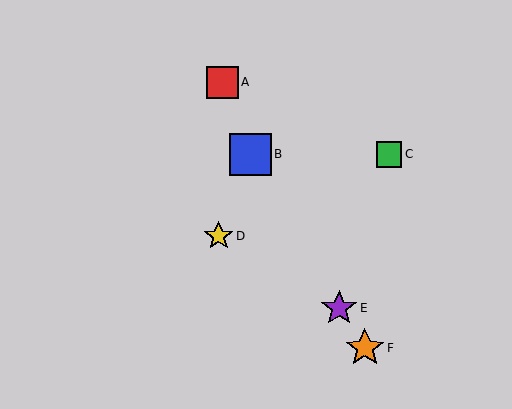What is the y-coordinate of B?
Object B is at y≈154.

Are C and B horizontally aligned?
Yes, both are at y≈154.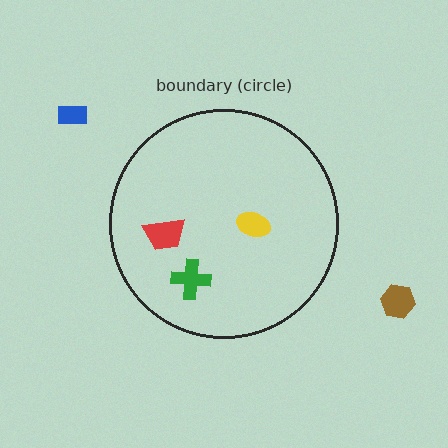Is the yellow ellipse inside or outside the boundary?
Inside.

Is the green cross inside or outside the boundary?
Inside.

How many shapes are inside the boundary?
3 inside, 2 outside.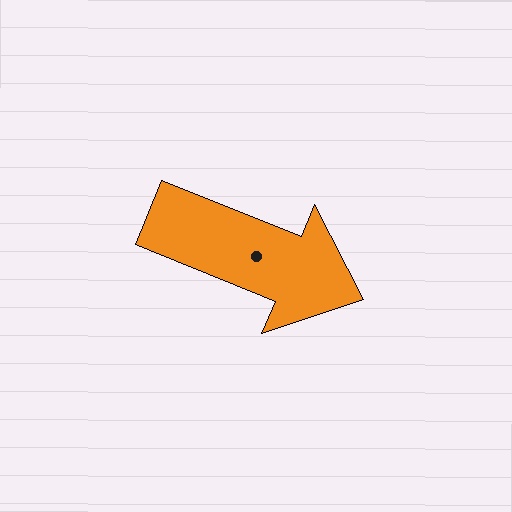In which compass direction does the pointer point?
East.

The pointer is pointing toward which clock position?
Roughly 4 o'clock.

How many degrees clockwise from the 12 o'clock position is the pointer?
Approximately 112 degrees.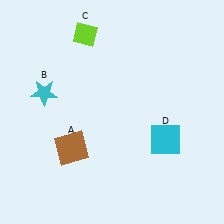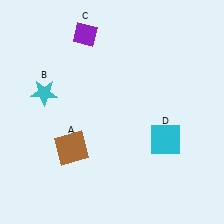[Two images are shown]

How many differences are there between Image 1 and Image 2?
There is 1 difference between the two images.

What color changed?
The diamond (C) changed from lime in Image 1 to purple in Image 2.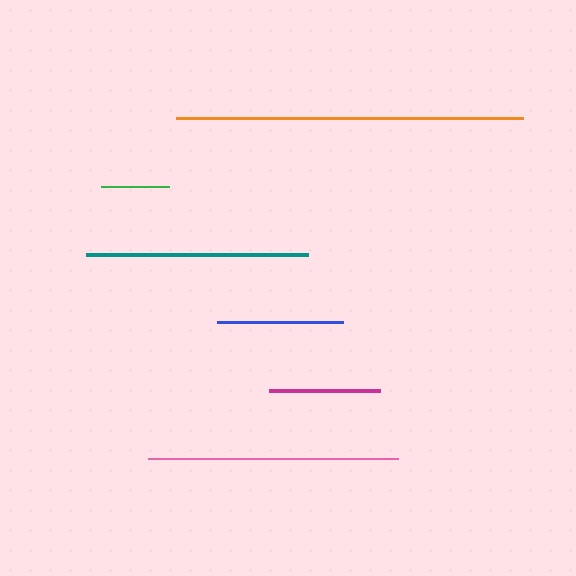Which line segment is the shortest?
The green line is the shortest at approximately 68 pixels.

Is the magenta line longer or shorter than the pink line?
The pink line is longer than the magenta line.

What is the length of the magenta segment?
The magenta segment is approximately 111 pixels long.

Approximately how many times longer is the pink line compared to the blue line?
The pink line is approximately 2.0 times the length of the blue line.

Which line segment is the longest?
The orange line is the longest at approximately 346 pixels.